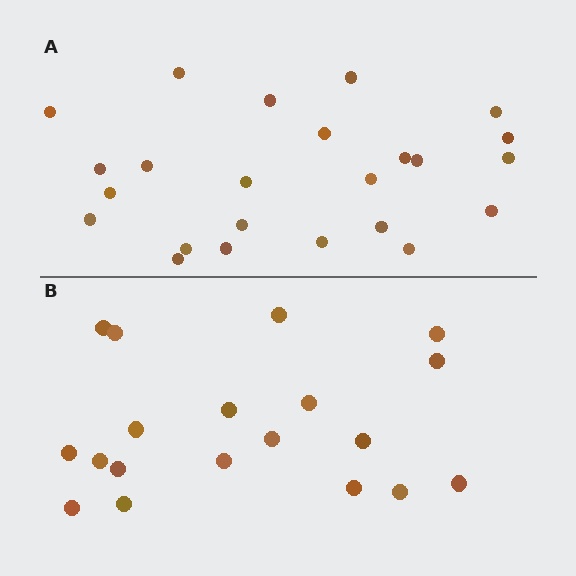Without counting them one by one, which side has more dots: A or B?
Region A (the top region) has more dots.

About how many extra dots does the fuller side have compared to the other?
Region A has about 5 more dots than region B.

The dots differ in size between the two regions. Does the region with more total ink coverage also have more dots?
No. Region B has more total ink coverage because its dots are larger, but region A actually contains more individual dots. Total area can be misleading — the number of items is what matters here.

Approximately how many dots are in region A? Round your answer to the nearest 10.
About 20 dots. (The exact count is 24, which rounds to 20.)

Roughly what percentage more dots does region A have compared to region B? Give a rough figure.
About 25% more.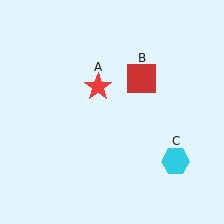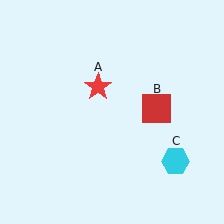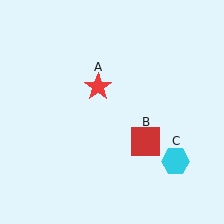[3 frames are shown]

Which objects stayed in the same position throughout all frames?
Red star (object A) and cyan hexagon (object C) remained stationary.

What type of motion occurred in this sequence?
The red square (object B) rotated clockwise around the center of the scene.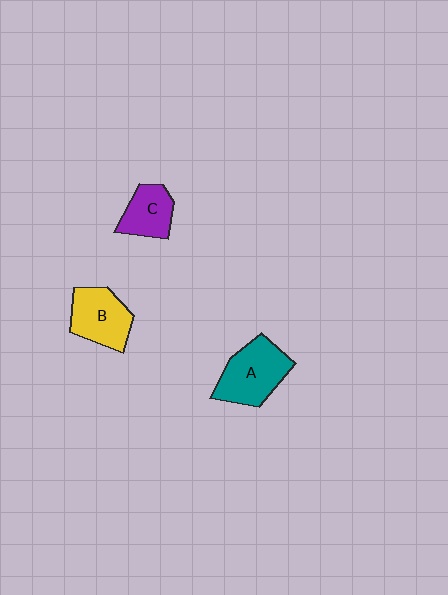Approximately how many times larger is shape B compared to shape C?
Approximately 1.3 times.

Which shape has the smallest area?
Shape C (purple).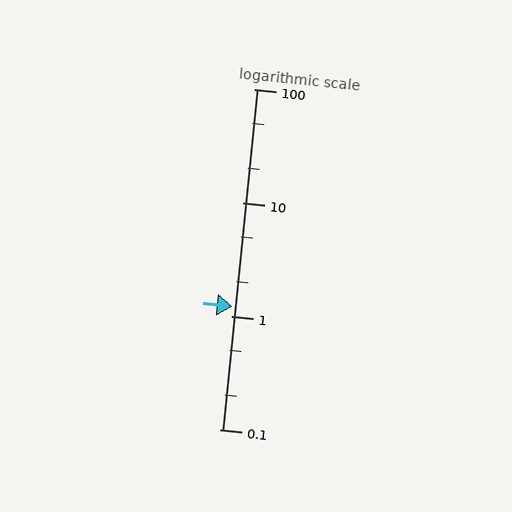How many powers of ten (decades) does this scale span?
The scale spans 3 decades, from 0.1 to 100.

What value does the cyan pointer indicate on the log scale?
The pointer indicates approximately 1.2.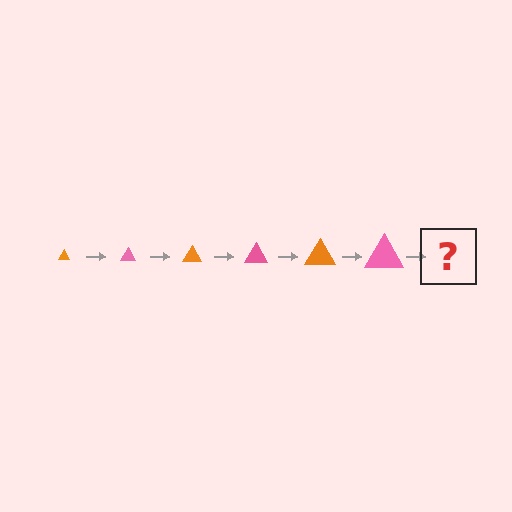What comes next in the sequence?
The next element should be an orange triangle, larger than the previous one.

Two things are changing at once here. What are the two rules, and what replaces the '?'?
The two rules are that the triangle grows larger each step and the color cycles through orange and pink. The '?' should be an orange triangle, larger than the previous one.